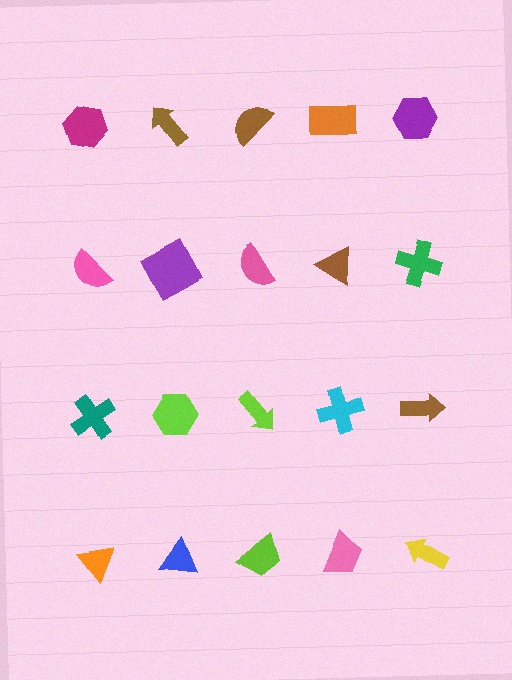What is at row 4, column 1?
An orange triangle.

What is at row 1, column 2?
A brown arrow.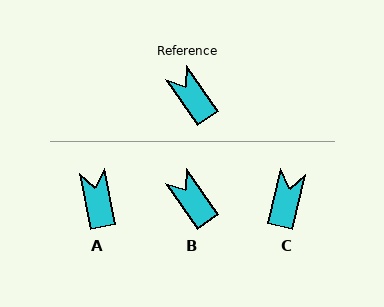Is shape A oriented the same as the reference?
No, it is off by about 24 degrees.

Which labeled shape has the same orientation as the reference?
B.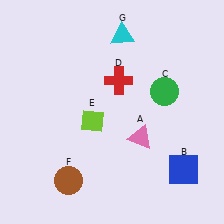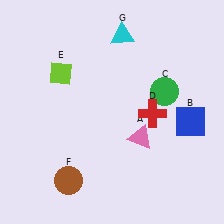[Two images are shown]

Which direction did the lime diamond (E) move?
The lime diamond (E) moved up.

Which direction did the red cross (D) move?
The red cross (D) moved right.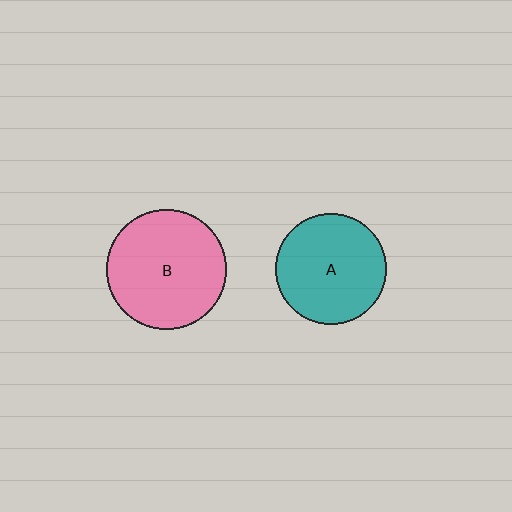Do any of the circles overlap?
No, none of the circles overlap.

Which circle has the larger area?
Circle B (pink).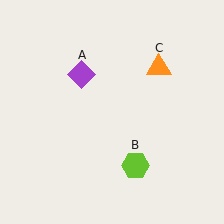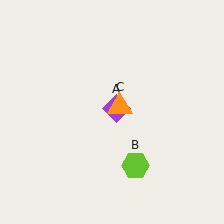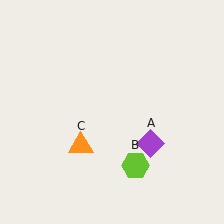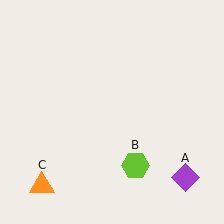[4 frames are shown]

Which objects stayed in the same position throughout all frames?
Lime hexagon (object B) remained stationary.